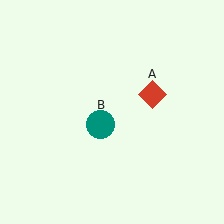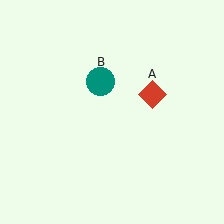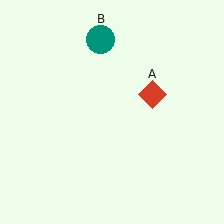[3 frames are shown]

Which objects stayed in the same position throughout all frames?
Red diamond (object A) remained stationary.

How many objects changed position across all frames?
1 object changed position: teal circle (object B).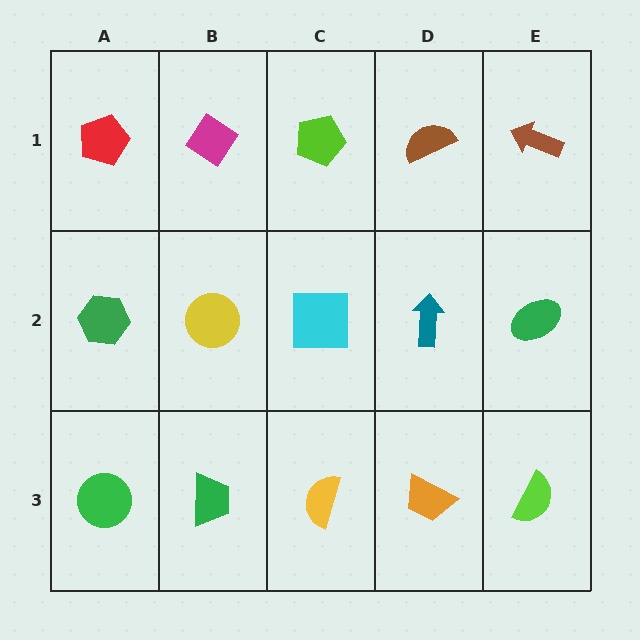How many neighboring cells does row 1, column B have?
3.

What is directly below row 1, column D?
A teal arrow.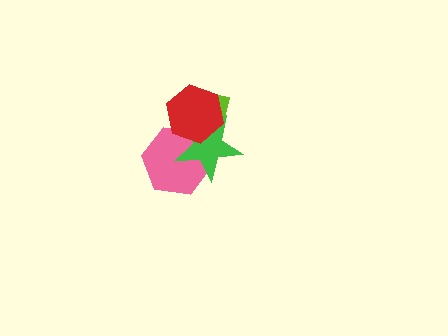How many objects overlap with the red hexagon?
3 objects overlap with the red hexagon.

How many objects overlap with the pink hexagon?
3 objects overlap with the pink hexagon.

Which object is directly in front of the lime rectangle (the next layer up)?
The pink hexagon is directly in front of the lime rectangle.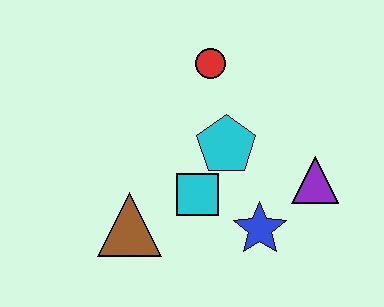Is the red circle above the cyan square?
Yes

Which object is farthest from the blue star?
The red circle is farthest from the blue star.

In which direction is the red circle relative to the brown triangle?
The red circle is above the brown triangle.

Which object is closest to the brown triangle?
The cyan square is closest to the brown triangle.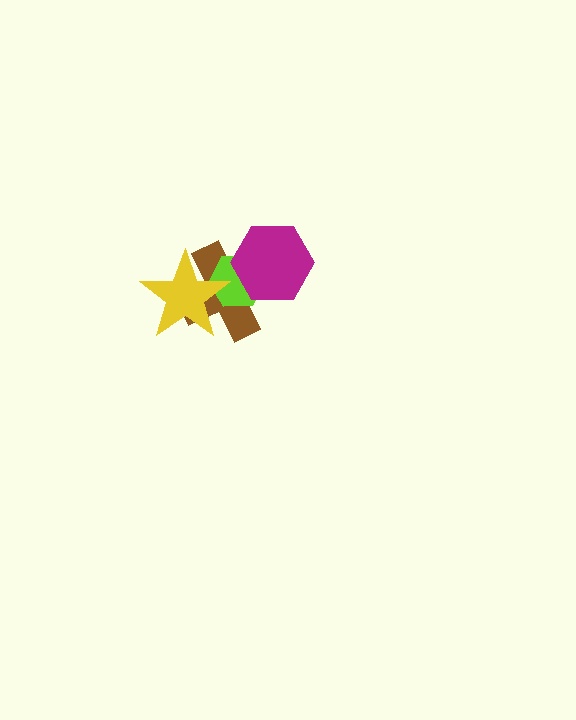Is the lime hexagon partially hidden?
Yes, it is partially covered by another shape.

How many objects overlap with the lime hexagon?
3 objects overlap with the lime hexagon.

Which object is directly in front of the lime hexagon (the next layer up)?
The yellow star is directly in front of the lime hexagon.